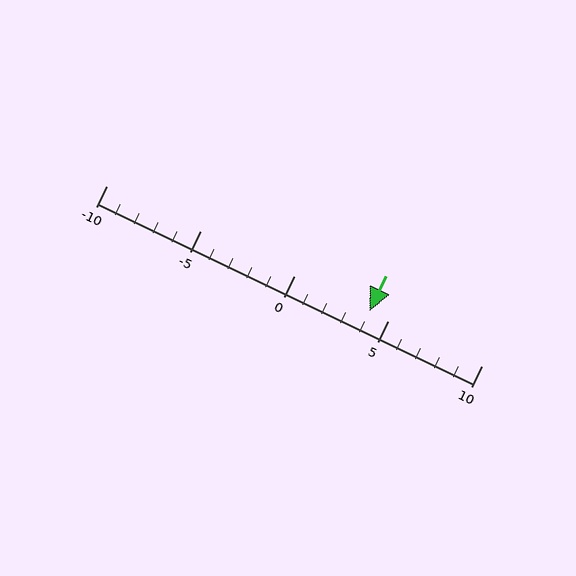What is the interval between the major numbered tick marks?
The major tick marks are spaced 5 units apart.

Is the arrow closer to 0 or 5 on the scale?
The arrow is closer to 5.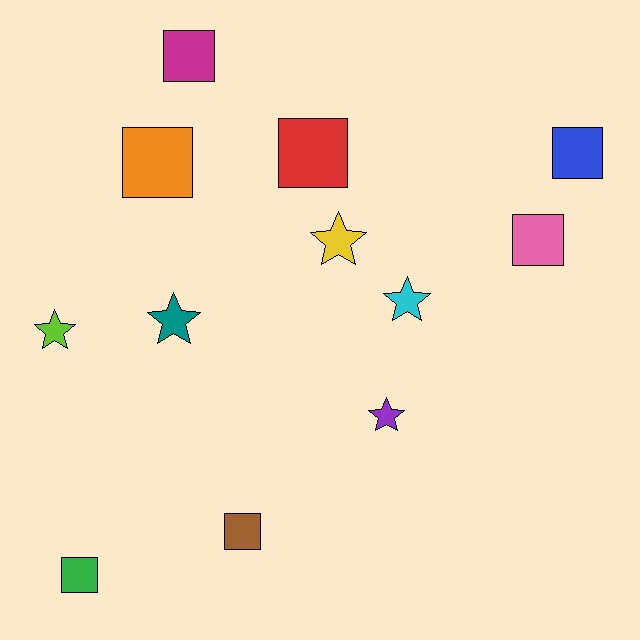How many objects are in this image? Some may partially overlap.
There are 12 objects.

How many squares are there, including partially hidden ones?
There are 7 squares.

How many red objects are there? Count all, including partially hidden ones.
There is 1 red object.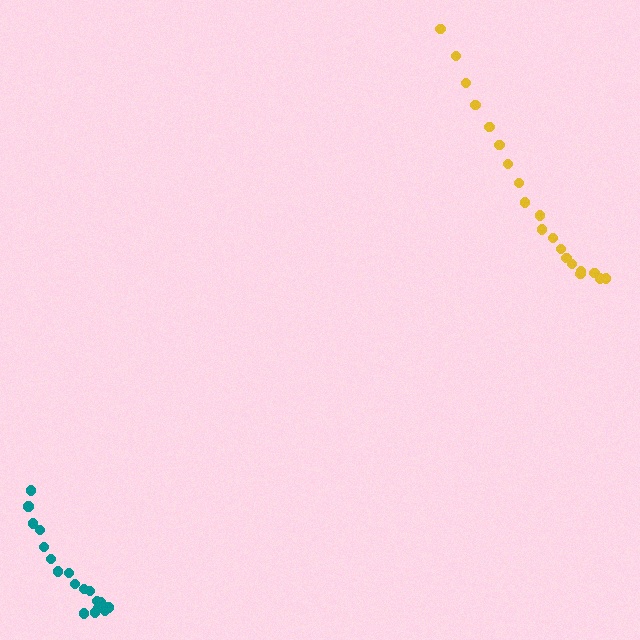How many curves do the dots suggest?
There are 2 distinct paths.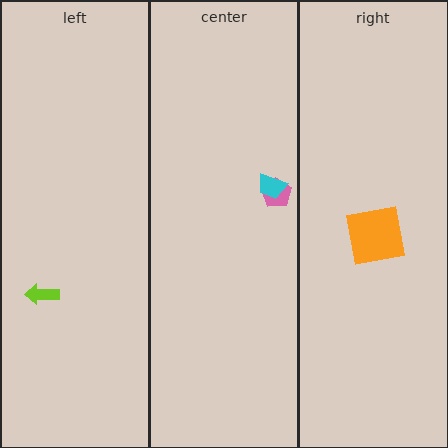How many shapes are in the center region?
2.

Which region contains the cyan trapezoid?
The center region.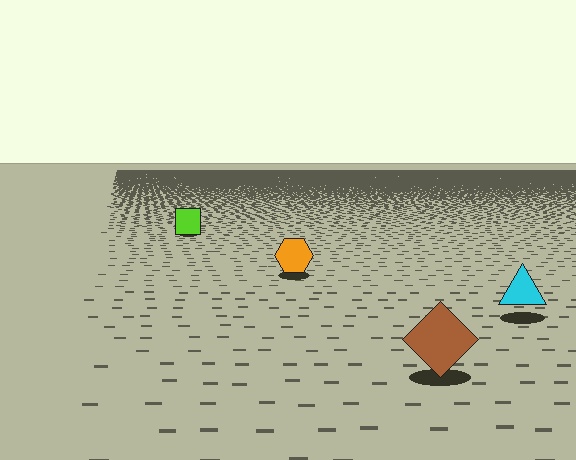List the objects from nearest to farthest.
From nearest to farthest: the brown diamond, the cyan triangle, the orange hexagon, the lime square.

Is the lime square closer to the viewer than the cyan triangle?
No. The cyan triangle is closer — you can tell from the texture gradient: the ground texture is coarser near it.